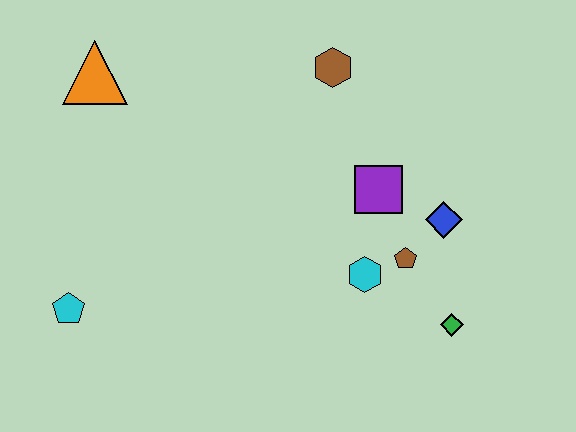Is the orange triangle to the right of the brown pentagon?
No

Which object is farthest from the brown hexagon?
The cyan pentagon is farthest from the brown hexagon.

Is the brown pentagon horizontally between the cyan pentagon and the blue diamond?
Yes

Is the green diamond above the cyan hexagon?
No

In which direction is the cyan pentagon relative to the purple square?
The cyan pentagon is to the left of the purple square.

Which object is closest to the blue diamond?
The brown pentagon is closest to the blue diamond.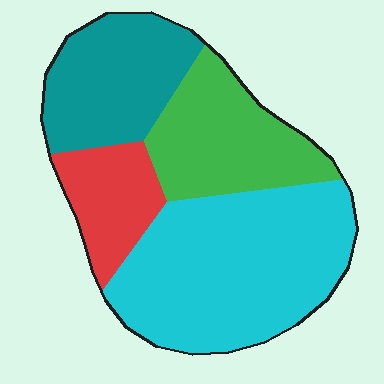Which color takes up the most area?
Cyan, at roughly 45%.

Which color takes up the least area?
Red, at roughly 15%.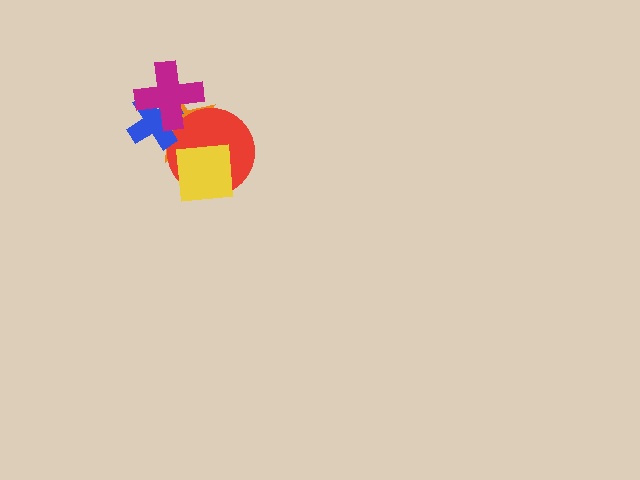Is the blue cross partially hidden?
Yes, it is partially covered by another shape.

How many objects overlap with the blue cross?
3 objects overlap with the blue cross.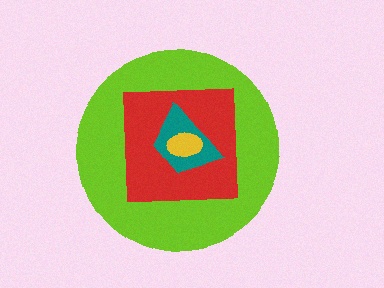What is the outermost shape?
The lime circle.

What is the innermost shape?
The yellow ellipse.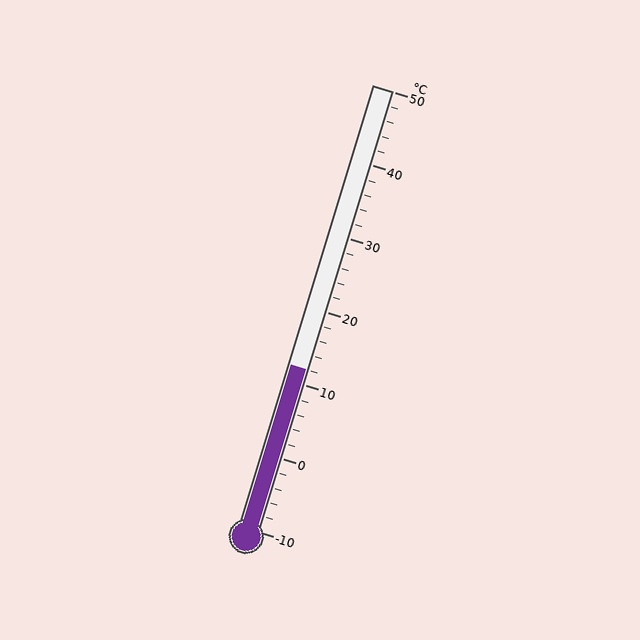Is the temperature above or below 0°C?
The temperature is above 0°C.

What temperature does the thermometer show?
The thermometer shows approximately 12°C.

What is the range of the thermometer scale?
The thermometer scale ranges from -10°C to 50°C.